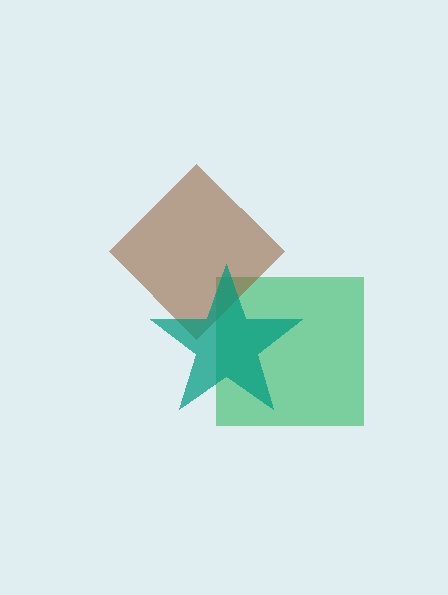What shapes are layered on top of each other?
The layered shapes are: a green square, a brown diamond, a teal star.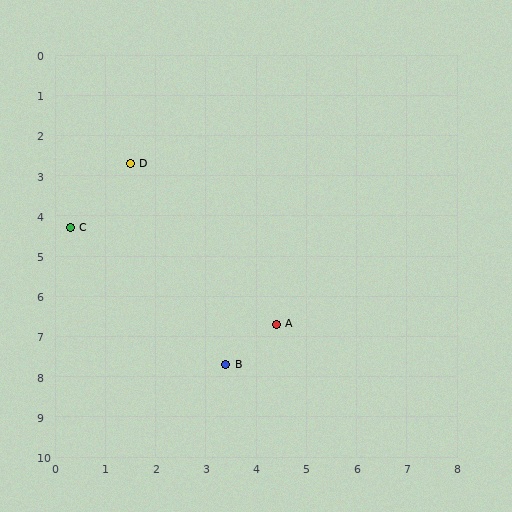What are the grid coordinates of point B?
Point B is at approximately (3.4, 7.7).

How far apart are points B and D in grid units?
Points B and D are about 5.3 grid units apart.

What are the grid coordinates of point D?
Point D is at approximately (1.5, 2.7).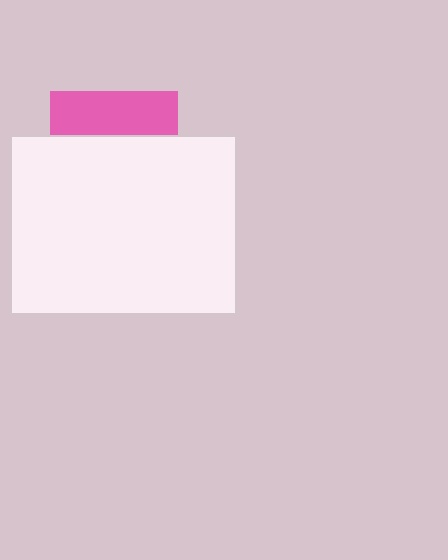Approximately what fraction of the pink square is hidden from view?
Roughly 66% of the pink square is hidden behind the white rectangle.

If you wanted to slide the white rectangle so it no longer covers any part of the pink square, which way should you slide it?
Slide it down — that is the most direct way to separate the two shapes.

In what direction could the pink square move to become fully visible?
The pink square could move up. That would shift it out from behind the white rectangle entirely.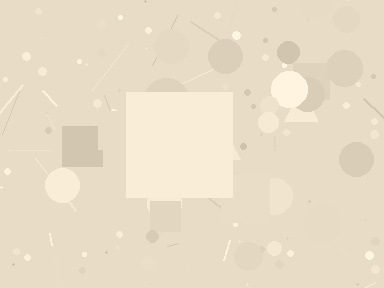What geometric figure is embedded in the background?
A square is embedded in the background.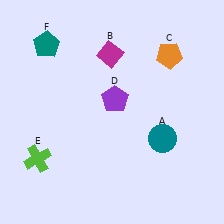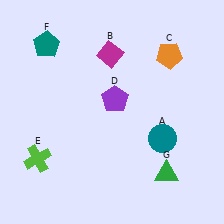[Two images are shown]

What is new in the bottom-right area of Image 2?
A green triangle (G) was added in the bottom-right area of Image 2.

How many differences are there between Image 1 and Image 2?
There is 1 difference between the two images.